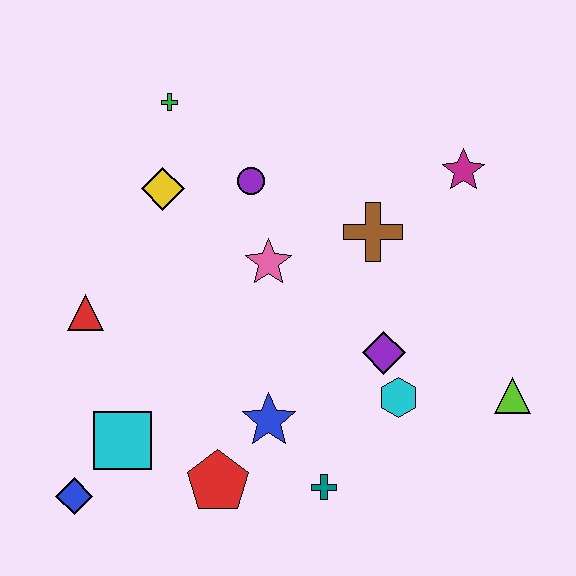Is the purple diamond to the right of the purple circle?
Yes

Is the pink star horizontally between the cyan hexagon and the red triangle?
Yes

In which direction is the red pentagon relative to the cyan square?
The red pentagon is to the right of the cyan square.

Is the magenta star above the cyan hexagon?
Yes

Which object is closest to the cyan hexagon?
The purple diamond is closest to the cyan hexagon.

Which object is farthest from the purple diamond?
The blue diamond is farthest from the purple diamond.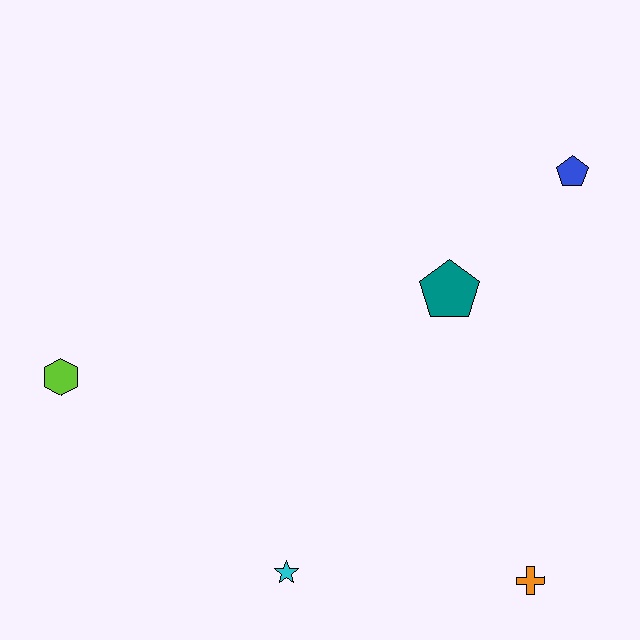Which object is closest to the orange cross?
The cyan star is closest to the orange cross.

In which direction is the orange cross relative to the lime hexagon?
The orange cross is to the right of the lime hexagon.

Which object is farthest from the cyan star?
The blue pentagon is farthest from the cyan star.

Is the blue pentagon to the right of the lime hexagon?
Yes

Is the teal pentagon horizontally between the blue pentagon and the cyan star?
Yes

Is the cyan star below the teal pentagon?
Yes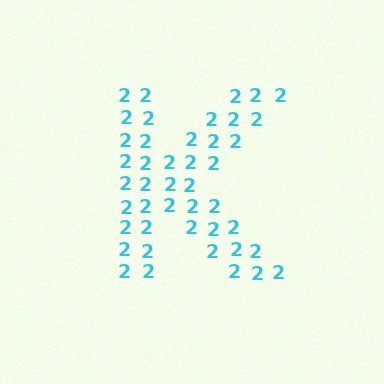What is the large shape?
The large shape is the letter K.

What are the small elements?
The small elements are digit 2's.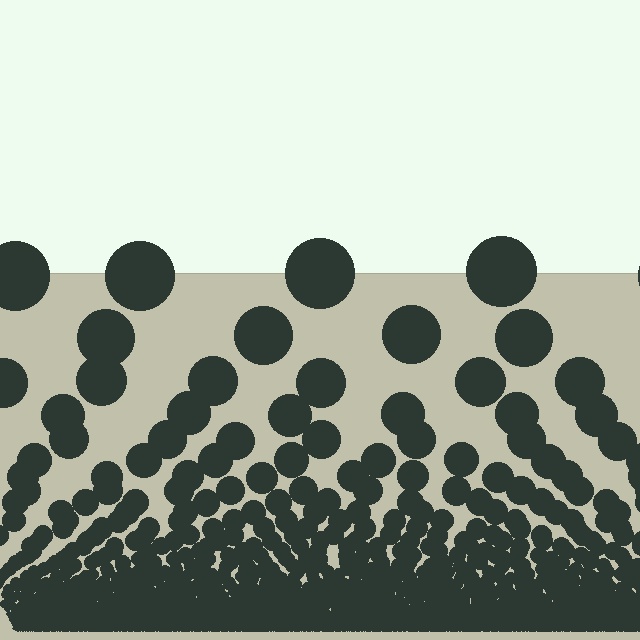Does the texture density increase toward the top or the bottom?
Density increases toward the bottom.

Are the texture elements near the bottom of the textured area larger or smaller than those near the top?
Smaller. The gradient is inverted — elements near the bottom are smaller and denser.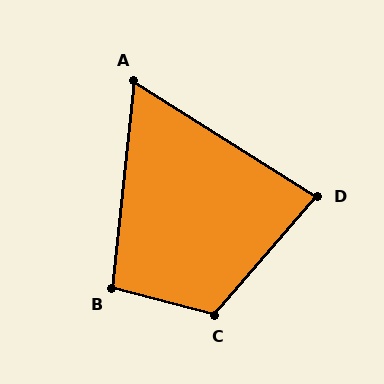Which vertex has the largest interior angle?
C, at approximately 116 degrees.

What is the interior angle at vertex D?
Approximately 81 degrees (acute).